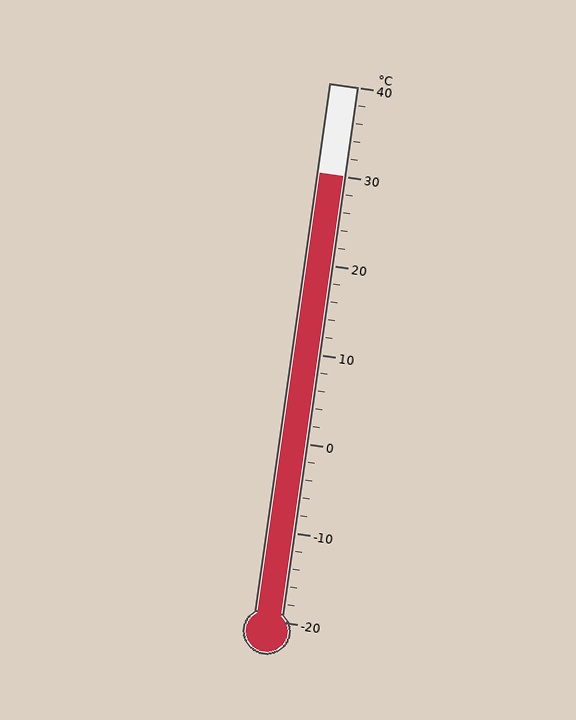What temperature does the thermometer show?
The thermometer shows approximately 30°C.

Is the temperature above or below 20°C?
The temperature is above 20°C.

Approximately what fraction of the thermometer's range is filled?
The thermometer is filled to approximately 85% of its range.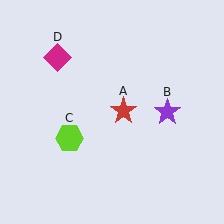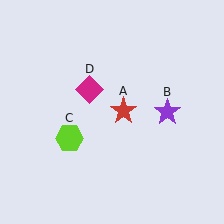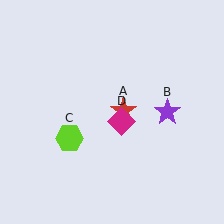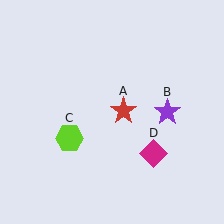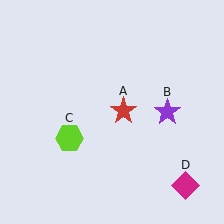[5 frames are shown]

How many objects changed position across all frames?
1 object changed position: magenta diamond (object D).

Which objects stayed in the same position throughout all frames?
Red star (object A) and purple star (object B) and lime hexagon (object C) remained stationary.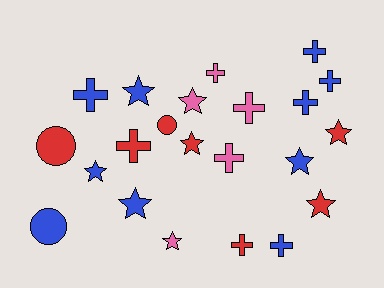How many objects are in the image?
There are 22 objects.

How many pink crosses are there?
There are 3 pink crosses.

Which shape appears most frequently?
Cross, with 10 objects.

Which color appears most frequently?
Blue, with 10 objects.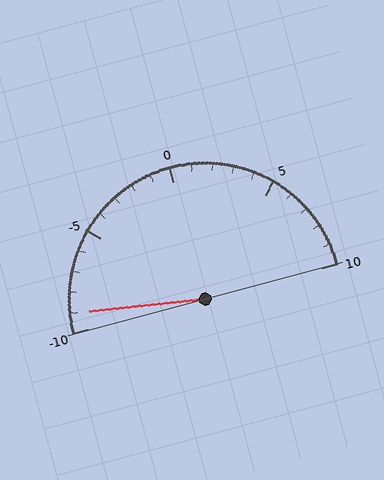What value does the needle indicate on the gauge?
The needle indicates approximately -9.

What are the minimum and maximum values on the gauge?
The gauge ranges from -10 to 10.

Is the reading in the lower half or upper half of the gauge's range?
The reading is in the lower half of the range (-10 to 10).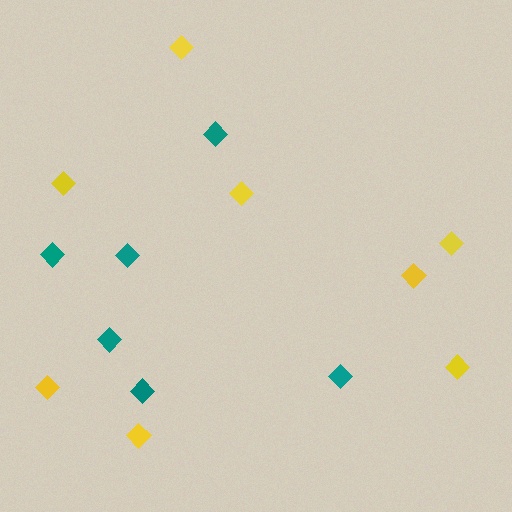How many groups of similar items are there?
There are 2 groups: one group of teal diamonds (6) and one group of yellow diamonds (8).